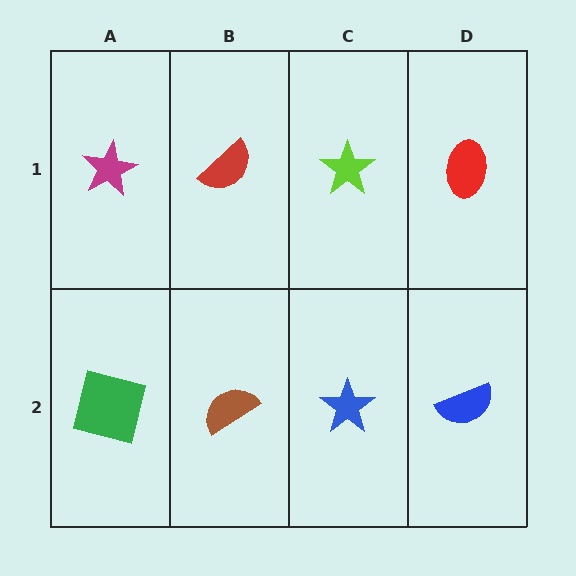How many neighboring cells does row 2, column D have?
2.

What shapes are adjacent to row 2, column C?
A lime star (row 1, column C), a brown semicircle (row 2, column B), a blue semicircle (row 2, column D).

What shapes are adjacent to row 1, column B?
A brown semicircle (row 2, column B), a magenta star (row 1, column A), a lime star (row 1, column C).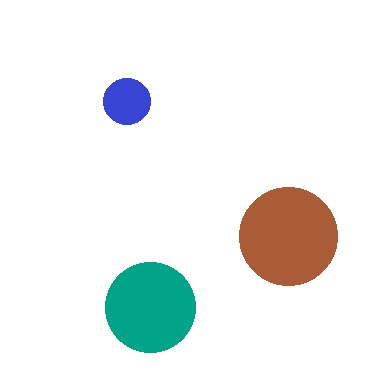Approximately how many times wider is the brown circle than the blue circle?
About 2 times wider.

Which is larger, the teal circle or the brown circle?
The brown one.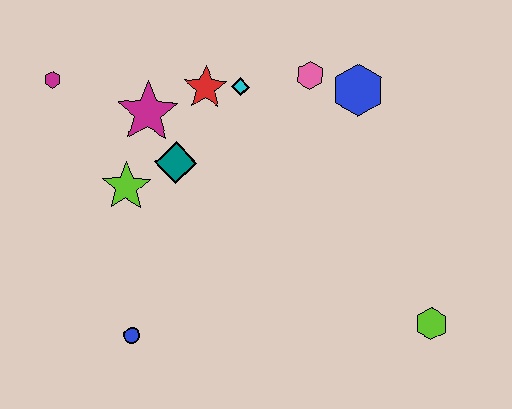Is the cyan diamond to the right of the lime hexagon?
No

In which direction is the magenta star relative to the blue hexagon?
The magenta star is to the left of the blue hexagon.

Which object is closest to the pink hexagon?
The blue hexagon is closest to the pink hexagon.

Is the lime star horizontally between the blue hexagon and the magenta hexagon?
Yes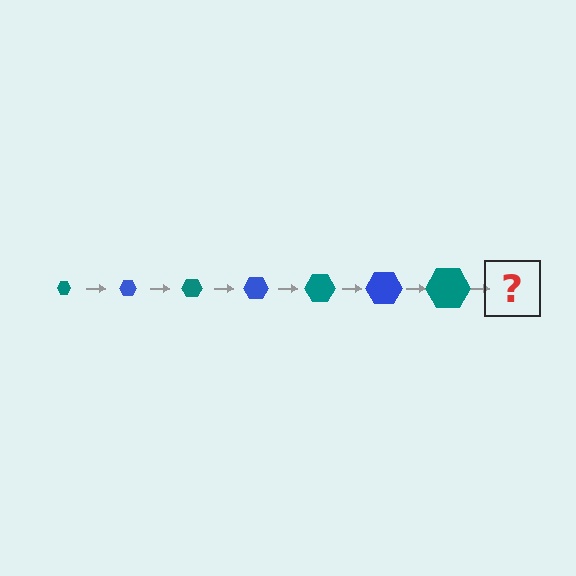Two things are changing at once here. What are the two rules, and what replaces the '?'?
The two rules are that the hexagon grows larger each step and the color cycles through teal and blue. The '?' should be a blue hexagon, larger than the previous one.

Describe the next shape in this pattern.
It should be a blue hexagon, larger than the previous one.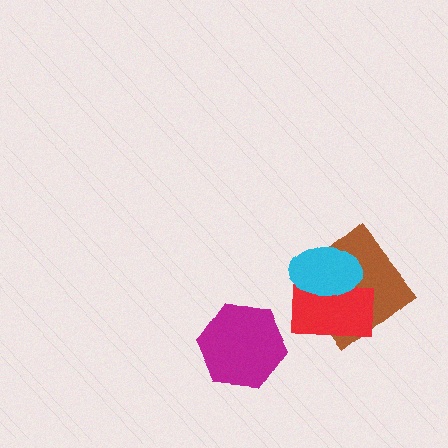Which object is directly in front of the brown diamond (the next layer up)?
The red rectangle is directly in front of the brown diamond.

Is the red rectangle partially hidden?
Yes, it is partially covered by another shape.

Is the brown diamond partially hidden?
Yes, it is partially covered by another shape.